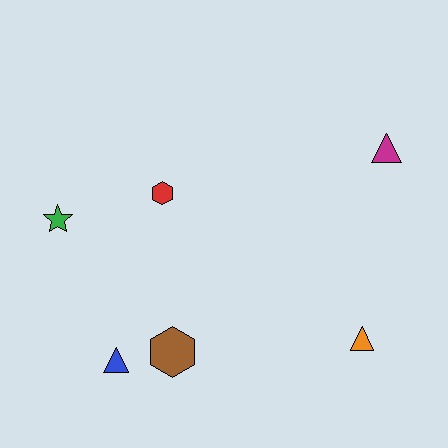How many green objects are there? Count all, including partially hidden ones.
There is 1 green object.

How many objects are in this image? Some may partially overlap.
There are 6 objects.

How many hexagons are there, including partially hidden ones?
There are 2 hexagons.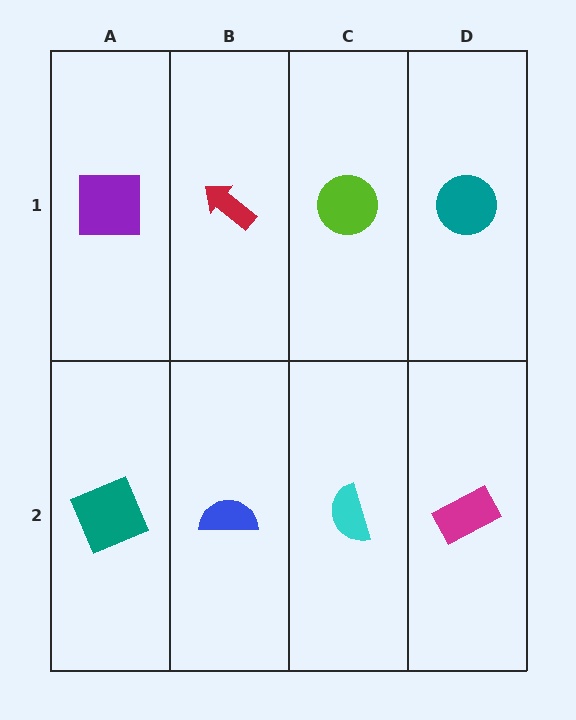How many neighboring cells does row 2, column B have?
3.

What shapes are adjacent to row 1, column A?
A teal square (row 2, column A), a red arrow (row 1, column B).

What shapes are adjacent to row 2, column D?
A teal circle (row 1, column D), a cyan semicircle (row 2, column C).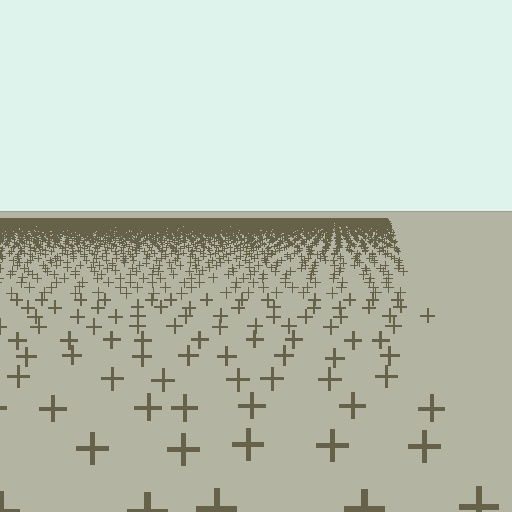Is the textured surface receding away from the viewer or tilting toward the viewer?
The surface is receding away from the viewer. Texture elements get smaller and denser toward the top.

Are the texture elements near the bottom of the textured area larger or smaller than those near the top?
Larger. Near the bottom, elements are closer to the viewer and appear at a bigger on-screen size.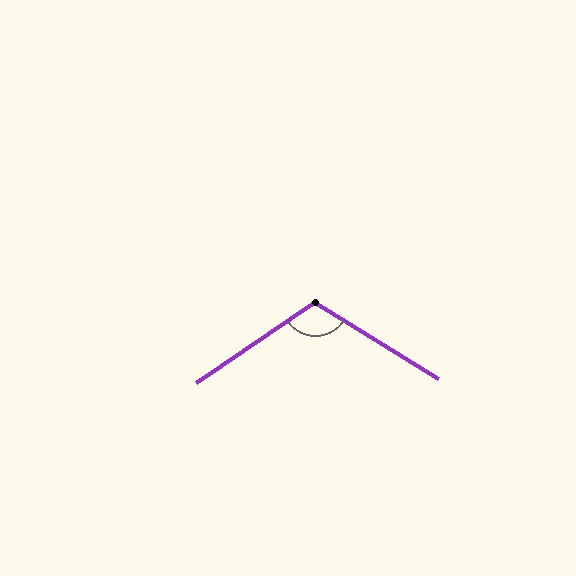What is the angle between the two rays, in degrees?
Approximately 114 degrees.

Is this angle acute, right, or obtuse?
It is obtuse.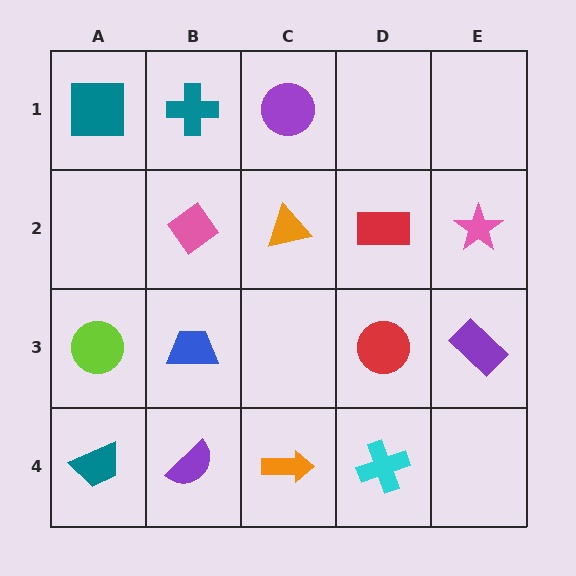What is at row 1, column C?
A purple circle.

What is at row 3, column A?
A lime circle.